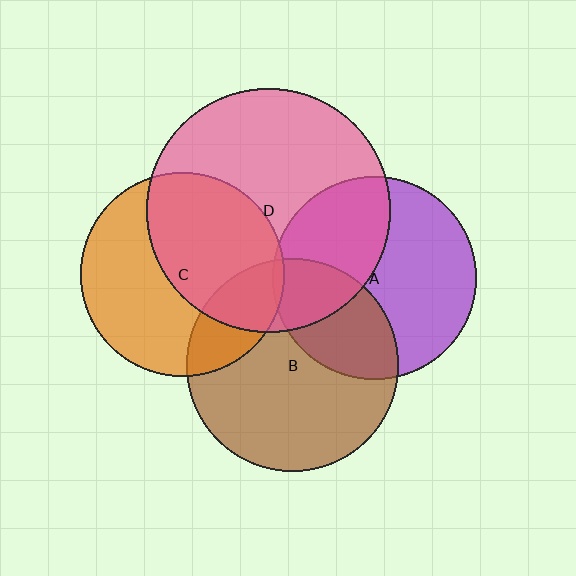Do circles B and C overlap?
Yes.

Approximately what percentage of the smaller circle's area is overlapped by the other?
Approximately 20%.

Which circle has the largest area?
Circle D (pink).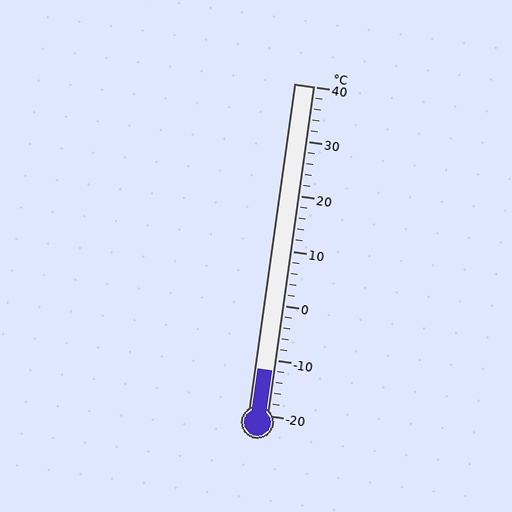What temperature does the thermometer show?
The thermometer shows approximately -12°C.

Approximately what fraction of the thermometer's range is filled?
The thermometer is filled to approximately 15% of its range.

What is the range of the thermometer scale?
The thermometer scale ranges from -20°C to 40°C.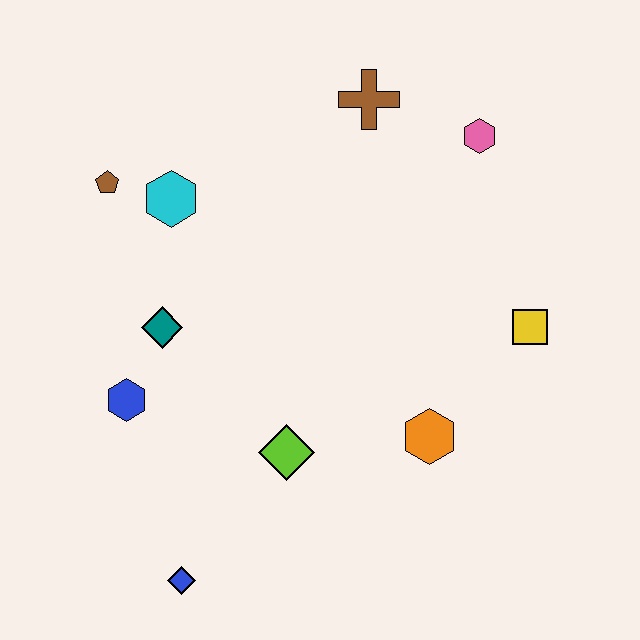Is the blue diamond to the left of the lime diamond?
Yes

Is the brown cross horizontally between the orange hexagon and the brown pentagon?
Yes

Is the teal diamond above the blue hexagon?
Yes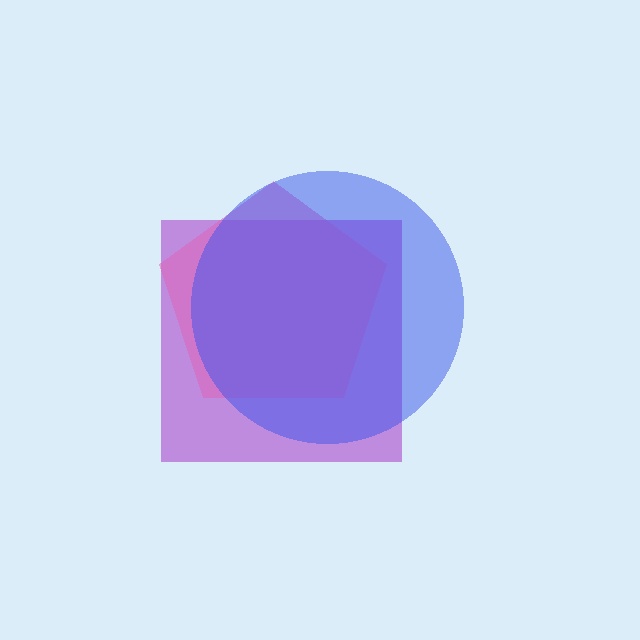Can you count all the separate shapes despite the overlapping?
Yes, there are 3 separate shapes.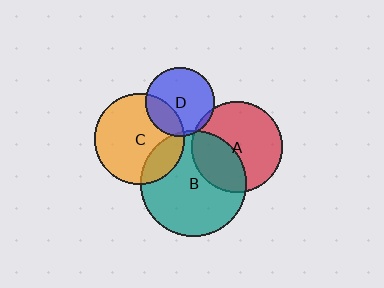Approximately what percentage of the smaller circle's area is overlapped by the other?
Approximately 35%.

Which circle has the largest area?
Circle B (teal).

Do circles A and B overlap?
Yes.